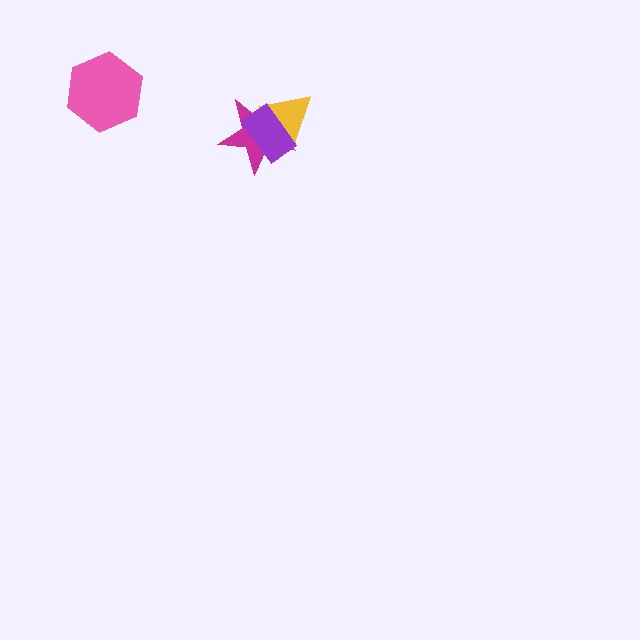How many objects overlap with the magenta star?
2 objects overlap with the magenta star.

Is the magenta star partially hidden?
Yes, it is partially covered by another shape.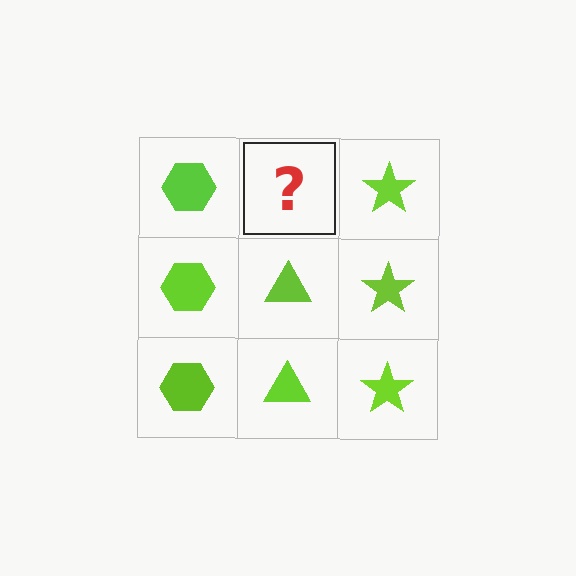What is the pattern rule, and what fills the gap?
The rule is that each column has a consistent shape. The gap should be filled with a lime triangle.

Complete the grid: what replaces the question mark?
The question mark should be replaced with a lime triangle.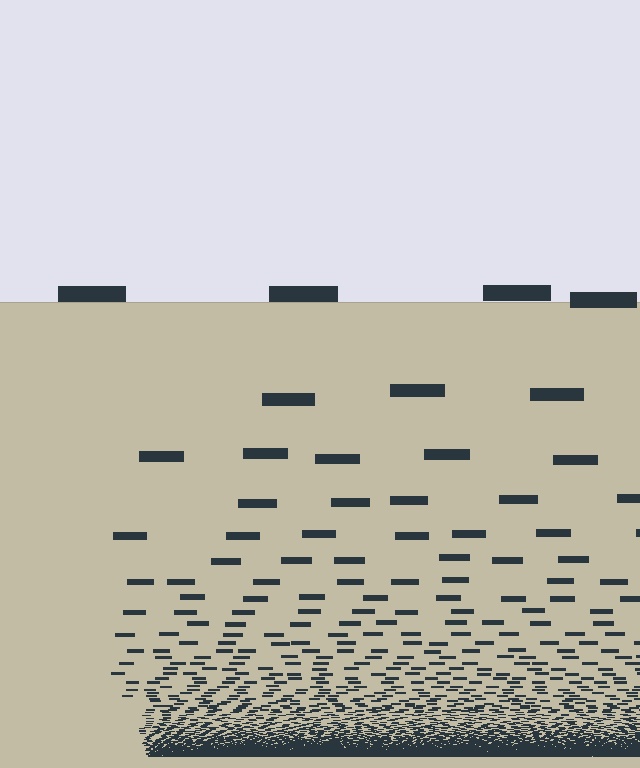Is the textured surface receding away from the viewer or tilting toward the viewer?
The surface appears to tilt toward the viewer. Texture elements get larger and sparser toward the top.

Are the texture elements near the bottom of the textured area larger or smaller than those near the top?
Smaller. The gradient is inverted — elements near the bottom are smaller and denser.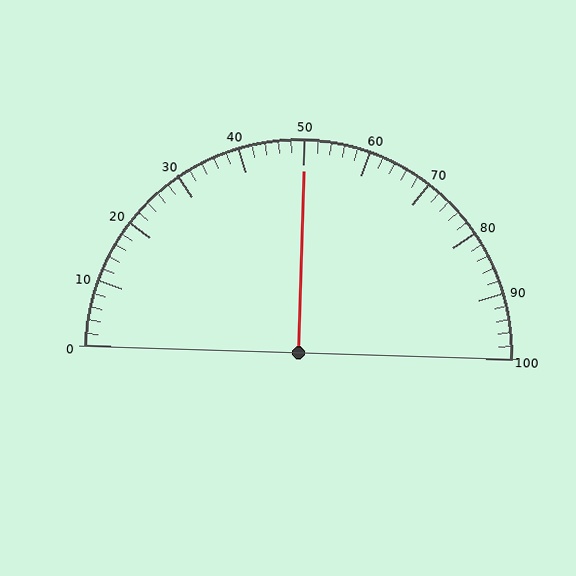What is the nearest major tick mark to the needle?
The nearest major tick mark is 50.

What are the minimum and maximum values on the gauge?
The gauge ranges from 0 to 100.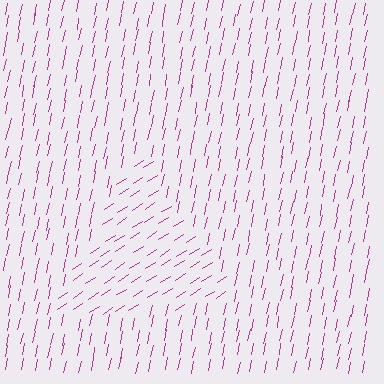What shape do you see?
I see a triangle.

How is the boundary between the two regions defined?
The boundary is defined purely by a change in line orientation (approximately 45 degrees difference). All lines are the same color and thickness.